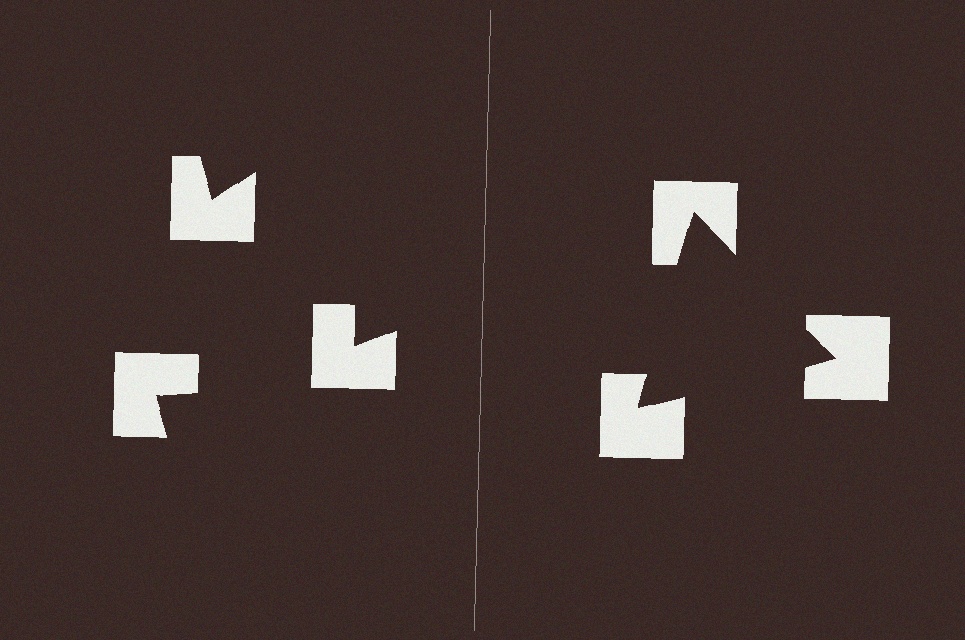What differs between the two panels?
The notched squares are positioned identically on both sides; only the wedge orientations differ. On the right they align to a triangle; on the left they are misaligned.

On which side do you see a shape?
An illusory triangle appears on the right side. On the left side the wedge cuts are rotated, so no coherent shape forms.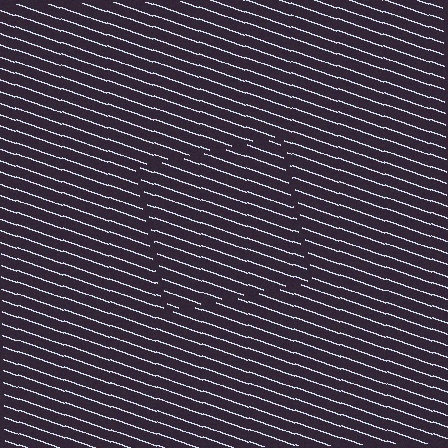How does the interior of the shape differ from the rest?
The interior of the shape contains the same grating, shifted by half a period — the contour is defined by the phase discontinuity where line-ends from the inner and outer gratings abut.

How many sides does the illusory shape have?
4 sides — the line-ends trace a square.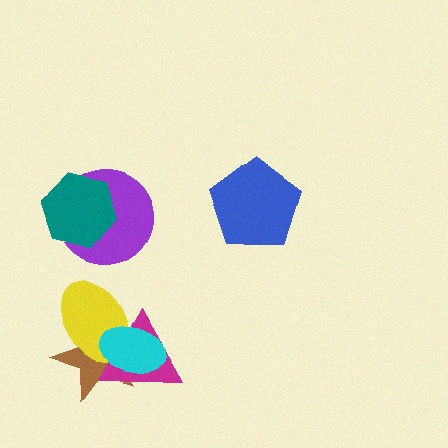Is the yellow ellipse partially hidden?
Yes, it is partially covered by another shape.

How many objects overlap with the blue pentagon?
0 objects overlap with the blue pentagon.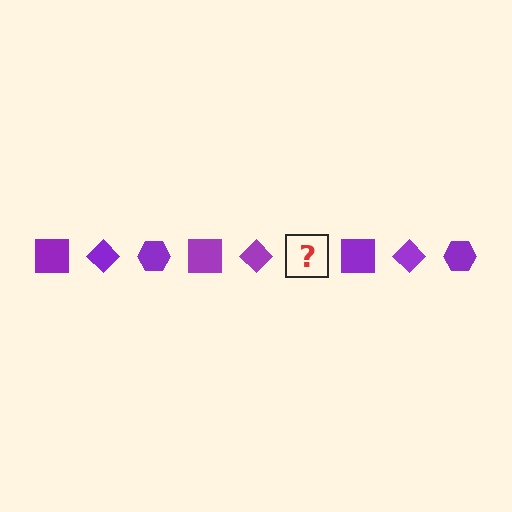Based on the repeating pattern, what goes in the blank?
The blank should be a purple hexagon.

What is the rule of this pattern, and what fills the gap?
The rule is that the pattern cycles through square, diamond, hexagon shapes in purple. The gap should be filled with a purple hexagon.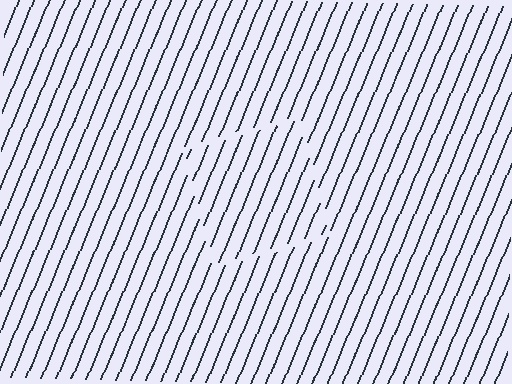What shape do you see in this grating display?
An illusory square. The interior of the shape contains the same grating, shifted by half a period — the contour is defined by the phase discontinuity where line-ends from the inner and outer gratings abut.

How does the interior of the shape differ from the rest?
The interior of the shape contains the same grating, shifted by half a period — the contour is defined by the phase discontinuity where line-ends from the inner and outer gratings abut.